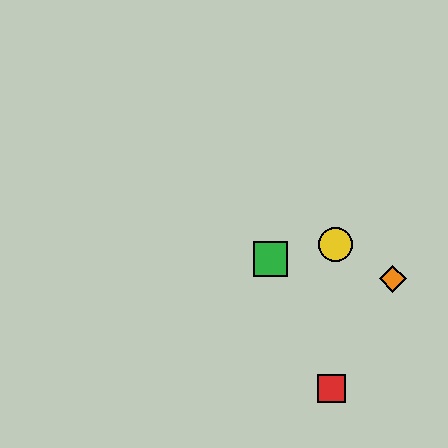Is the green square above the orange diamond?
Yes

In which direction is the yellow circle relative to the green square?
The yellow circle is to the right of the green square.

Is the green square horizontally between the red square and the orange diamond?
No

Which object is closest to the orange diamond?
The yellow circle is closest to the orange diamond.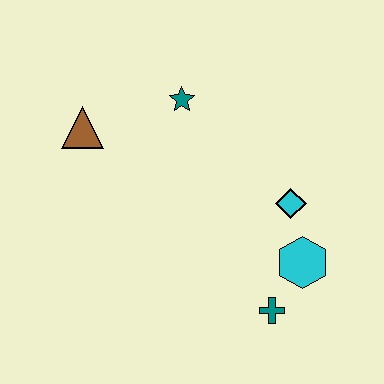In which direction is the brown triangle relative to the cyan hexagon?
The brown triangle is to the left of the cyan hexagon.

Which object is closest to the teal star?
The brown triangle is closest to the teal star.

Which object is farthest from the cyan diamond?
The brown triangle is farthest from the cyan diamond.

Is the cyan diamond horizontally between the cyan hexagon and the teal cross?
Yes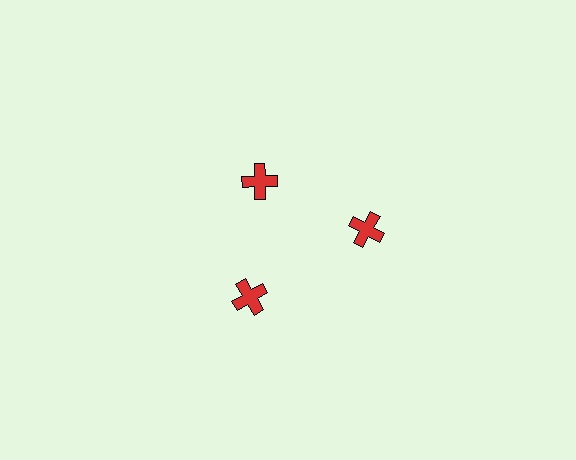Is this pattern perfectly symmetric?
No. The 3 red crosses are arranged in a ring, but one element near the 11 o'clock position is pulled inward toward the center, breaking the 3-fold rotational symmetry.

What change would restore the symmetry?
The symmetry would be restored by moving it outward, back onto the ring so that all 3 crosses sit at equal angles and equal distance from the center.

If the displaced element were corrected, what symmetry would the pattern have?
It would have 3-fold rotational symmetry — the pattern would map onto itself every 120 degrees.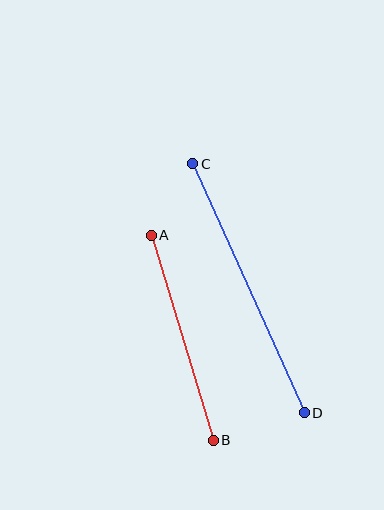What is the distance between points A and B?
The distance is approximately 214 pixels.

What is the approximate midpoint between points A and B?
The midpoint is at approximately (182, 338) pixels.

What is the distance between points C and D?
The distance is approximately 273 pixels.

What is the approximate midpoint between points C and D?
The midpoint is at approximately (249, 288) pixels.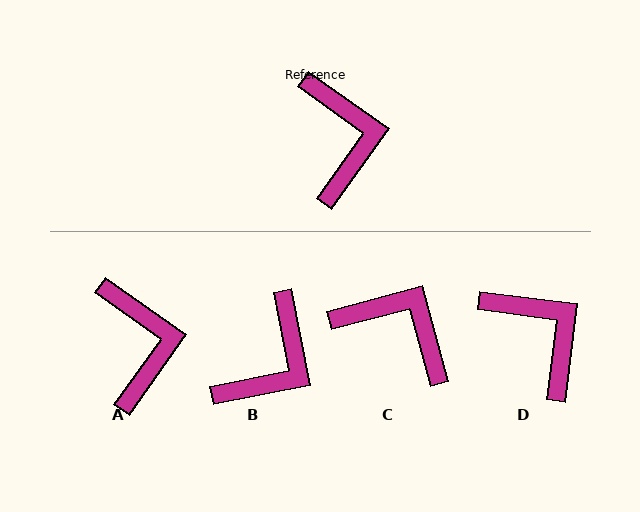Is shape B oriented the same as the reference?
No, it is off by about 44 degrees.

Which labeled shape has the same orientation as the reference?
A.